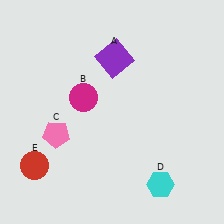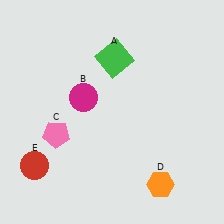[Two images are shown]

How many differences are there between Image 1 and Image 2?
There are 2 differences between the two images.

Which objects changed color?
A changed from purple to green. D changed from cyan to orange.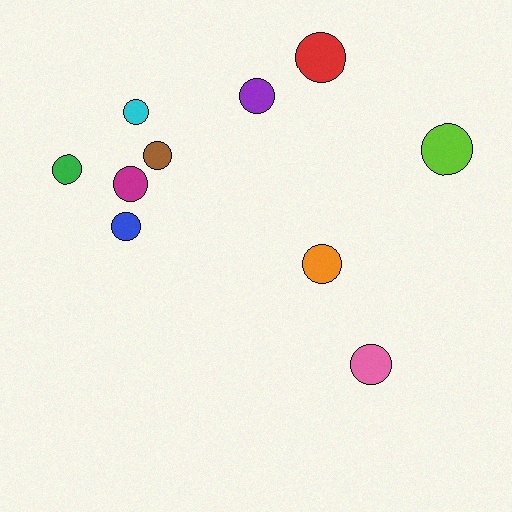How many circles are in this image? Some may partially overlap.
There are 10 circles.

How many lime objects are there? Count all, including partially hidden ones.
There is 1 lime object.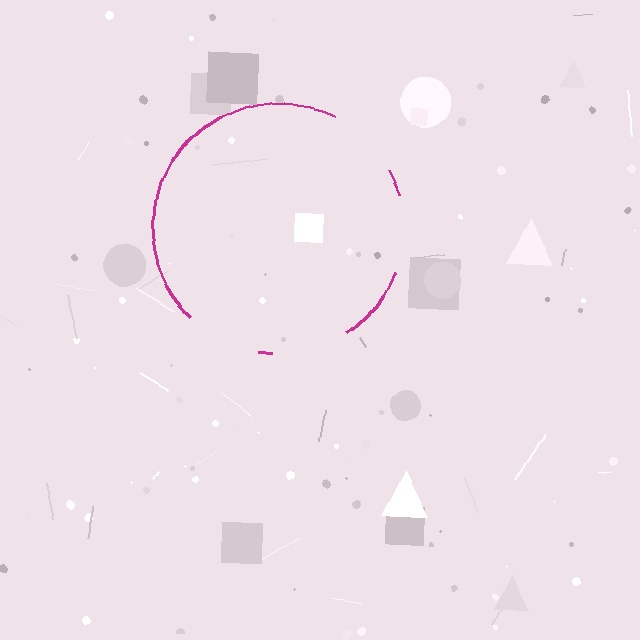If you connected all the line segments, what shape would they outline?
They would outline a circle.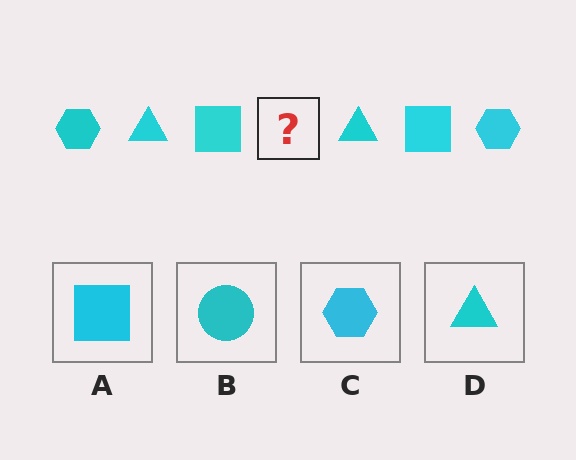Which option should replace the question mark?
Option C.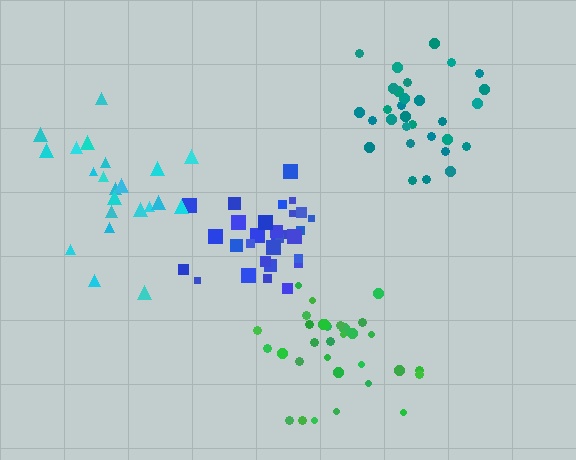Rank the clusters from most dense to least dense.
blue, green, teal, cyan.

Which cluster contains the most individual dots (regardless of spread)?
Green (32).